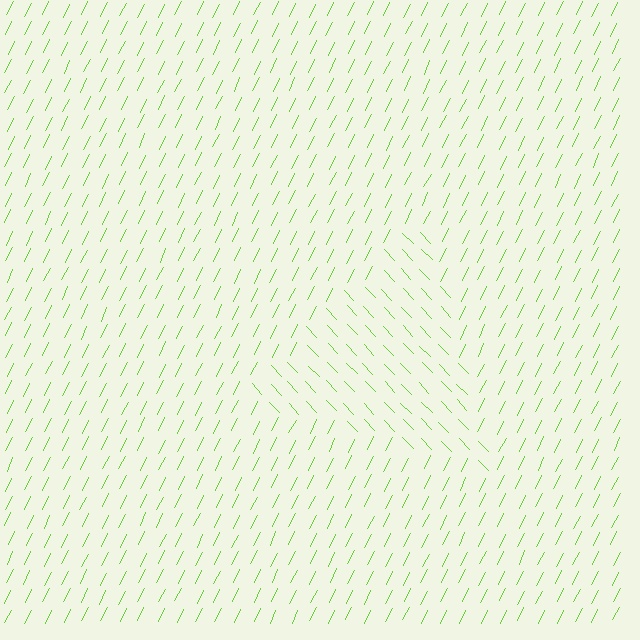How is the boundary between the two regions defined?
The boundary is defined purely by a change in line orientation (approximately 70 degrees difference). All lines are the same color and thickness.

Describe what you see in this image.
The image is filled with small lime line segments. A triangle region in the image has lines oriented differently from the surrounding lines, creating a visible texture boundary.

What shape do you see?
I see a triangle.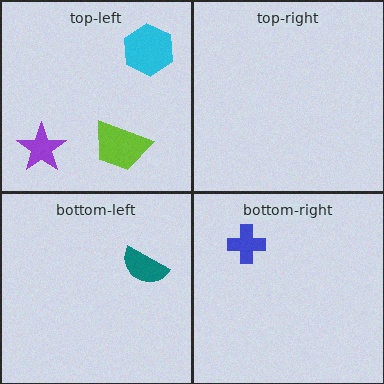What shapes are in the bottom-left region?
The teal semicircle.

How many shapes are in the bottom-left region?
1.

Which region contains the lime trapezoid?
The top-left region.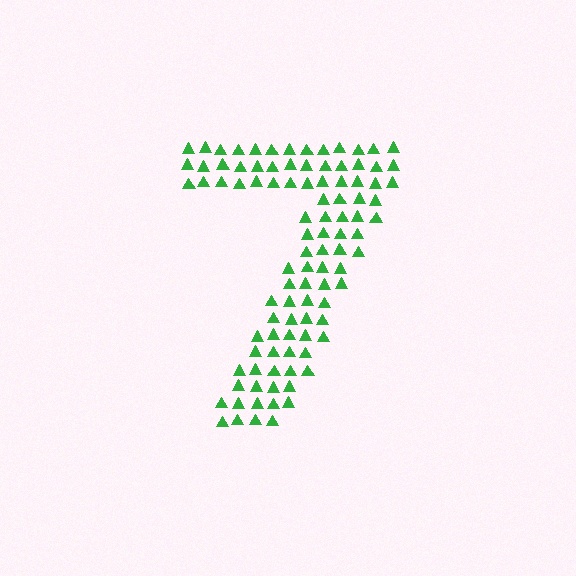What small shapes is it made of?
It is made of small triangles.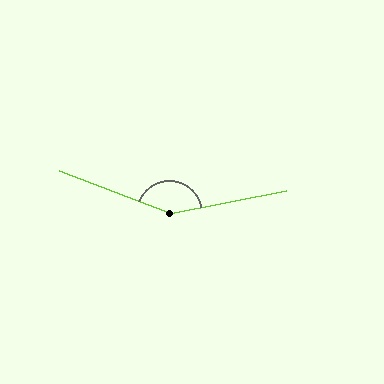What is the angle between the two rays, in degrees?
Approximately 148 degrees.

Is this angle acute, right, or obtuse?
It is obtuse.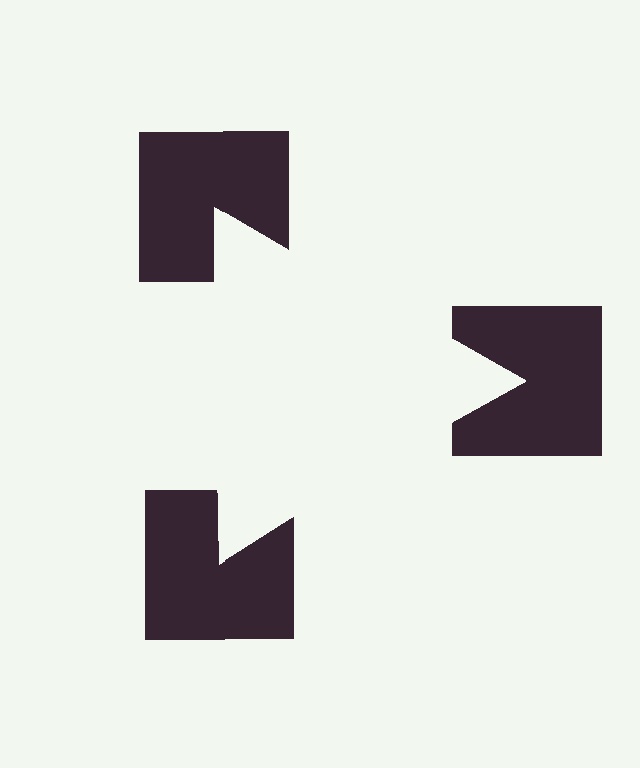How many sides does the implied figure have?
3 sides.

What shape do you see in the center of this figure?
An illusory triangle — its edges are inferred from the aligned wedge cuts in the notched squares, not physically drawn.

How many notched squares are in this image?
There are 3 — one at each vertex of the illusory triangle.